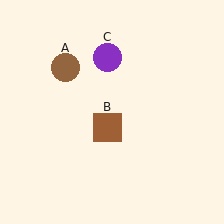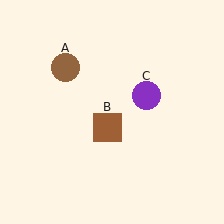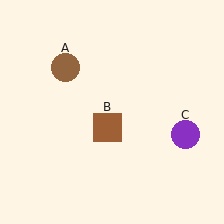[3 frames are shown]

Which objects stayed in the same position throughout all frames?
Brown circle (object A) and brown square (object B) remained stationary.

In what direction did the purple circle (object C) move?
The purple circle (object C) moved down and to the right.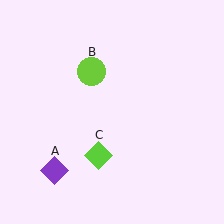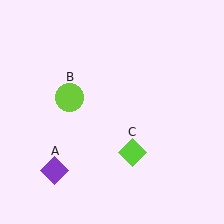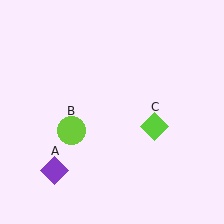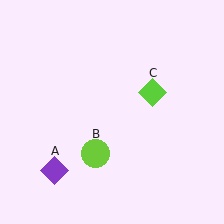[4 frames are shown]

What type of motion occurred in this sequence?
The lime circle (object B), lime diamond (object C) rotated counterclockwise around the center of the scene.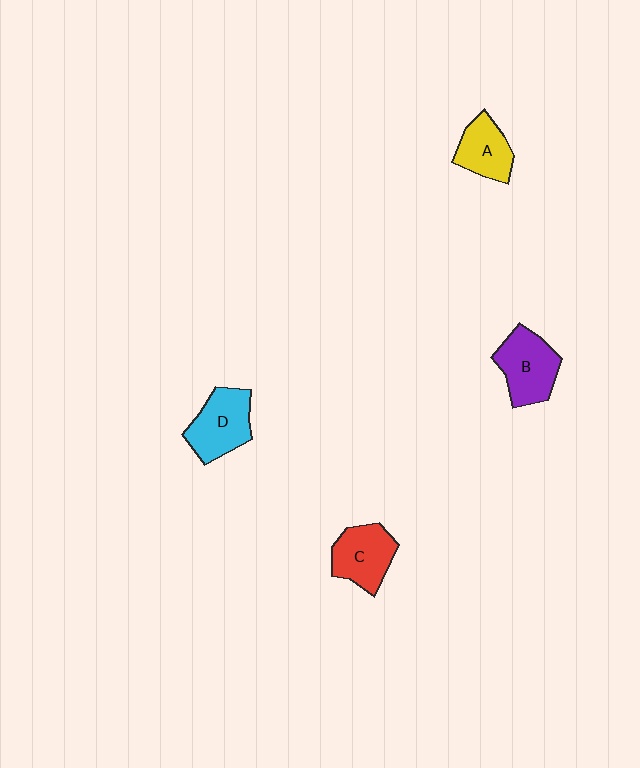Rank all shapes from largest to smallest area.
From largest to smallest: B (purple), D (cyan), C (red), A (yellow).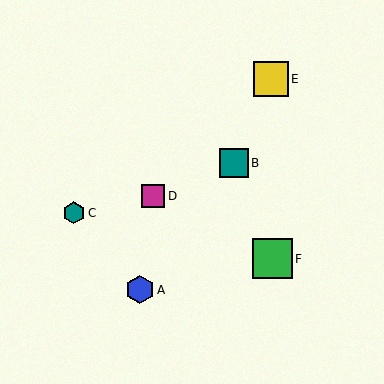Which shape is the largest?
The green square (labeled F) is the largest.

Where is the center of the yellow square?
The center of the yellow square is at (271, 79).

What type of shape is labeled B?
Shape B is a teal square.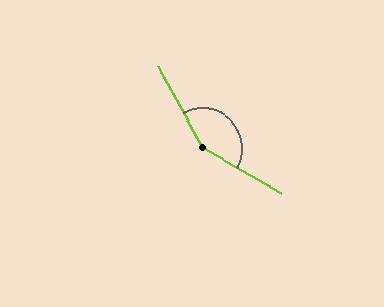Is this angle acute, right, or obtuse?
It is obtuse.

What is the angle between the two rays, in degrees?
Approximately 148 degrees.